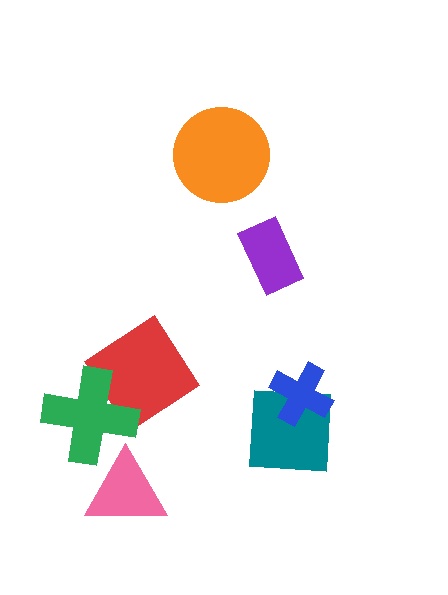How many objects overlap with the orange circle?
0 objects overlap with the orange circle.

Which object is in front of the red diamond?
The green cross is in front of the red diamond.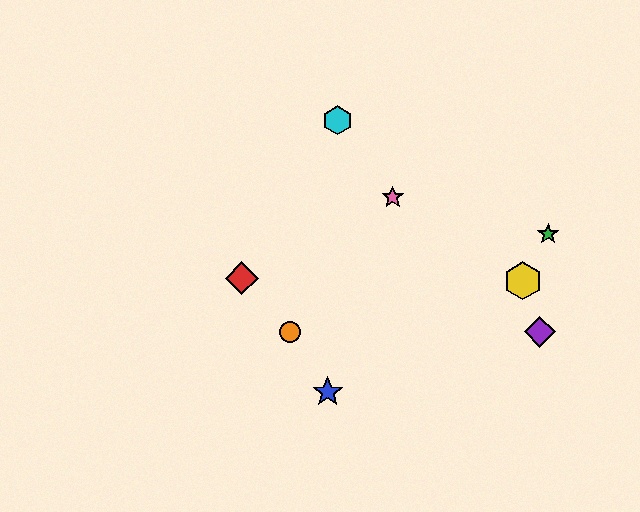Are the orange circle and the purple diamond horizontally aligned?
Yes, both are at y≈332.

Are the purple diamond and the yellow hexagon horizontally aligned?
No, the purple diamond is at y≈332 and the yellow hexagon is at y≈281.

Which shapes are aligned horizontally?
The purple diamond, the orange circle are aligned horizontally.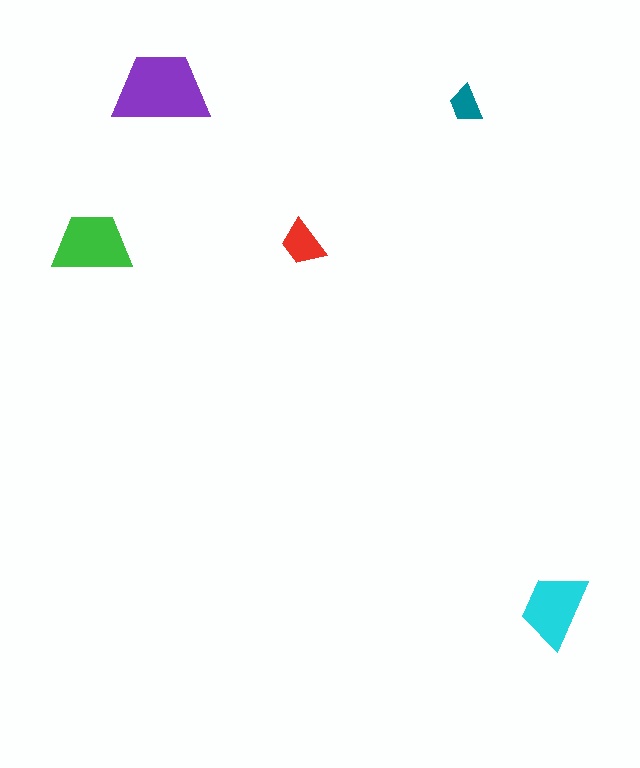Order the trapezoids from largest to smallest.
the purple one, the green one, the cyan one, the red one, the teal one.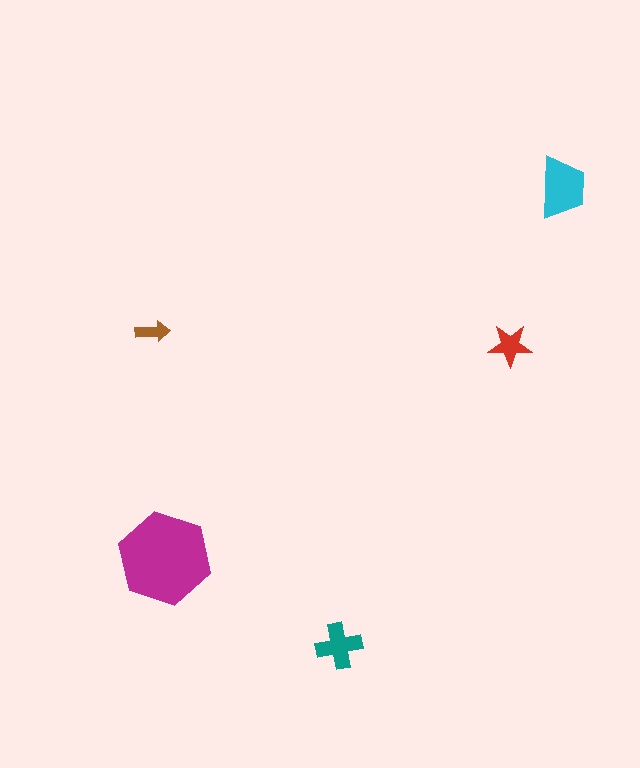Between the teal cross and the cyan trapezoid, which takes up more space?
The cyan trapezoid.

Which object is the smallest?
The brown arrow.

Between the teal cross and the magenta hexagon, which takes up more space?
The magenta hexagon.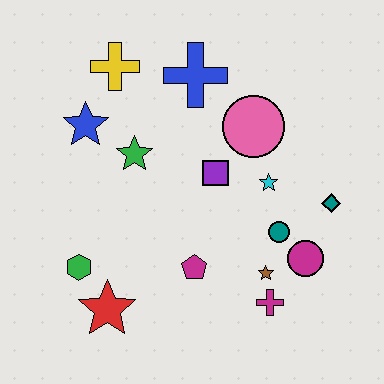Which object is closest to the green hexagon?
The red star is closest to the green hexagon.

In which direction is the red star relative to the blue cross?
The red star is below the blue cross.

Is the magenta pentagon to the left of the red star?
No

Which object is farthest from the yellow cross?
The magenta cross is farthest from the yellow cross.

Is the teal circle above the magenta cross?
Yes